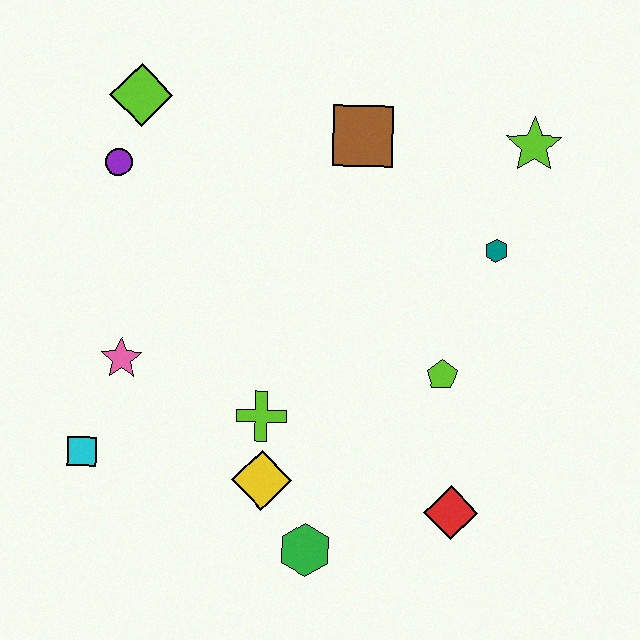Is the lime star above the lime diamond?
No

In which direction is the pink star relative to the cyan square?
The pink star is above the cyan square.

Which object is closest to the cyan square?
The pink star is closest to the cyan square.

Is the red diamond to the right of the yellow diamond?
Yes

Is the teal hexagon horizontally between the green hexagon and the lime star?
Yes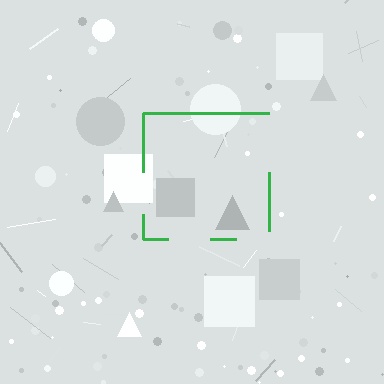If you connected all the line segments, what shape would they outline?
They would outline a square.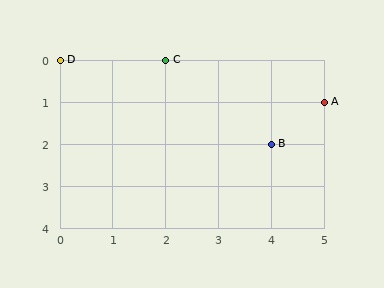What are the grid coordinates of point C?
Point C is at grid coordinates (2, 0).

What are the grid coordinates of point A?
Point A is at grid coordinates (5, 1).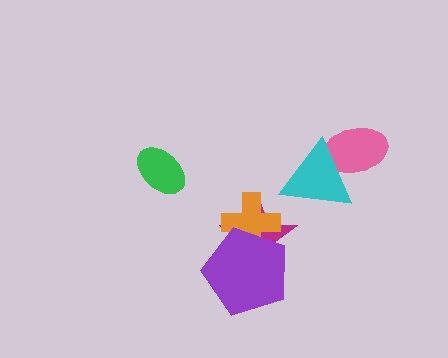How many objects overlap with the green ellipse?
0 objects overlap with the green ellipse.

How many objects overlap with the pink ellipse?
1 object overlaps with the pink ellipse.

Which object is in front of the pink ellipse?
The cyan triangle is in front of the pink ellipse.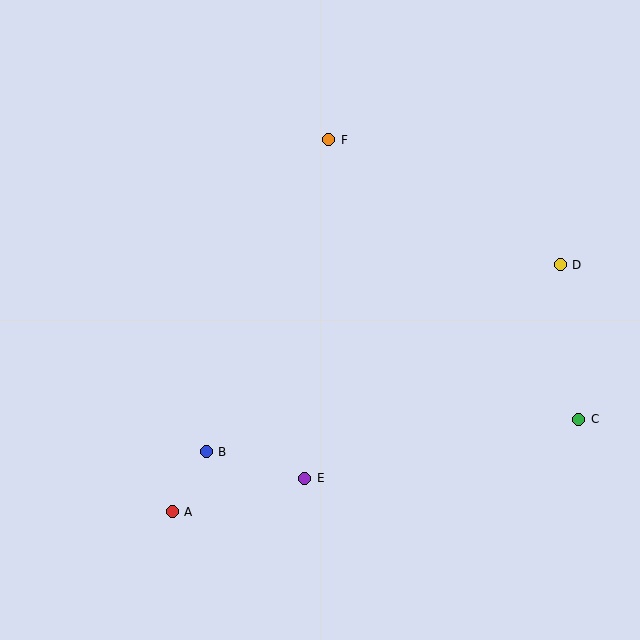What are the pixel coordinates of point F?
Point F is at (329, 140).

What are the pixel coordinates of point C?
Point C is at (579, 419).